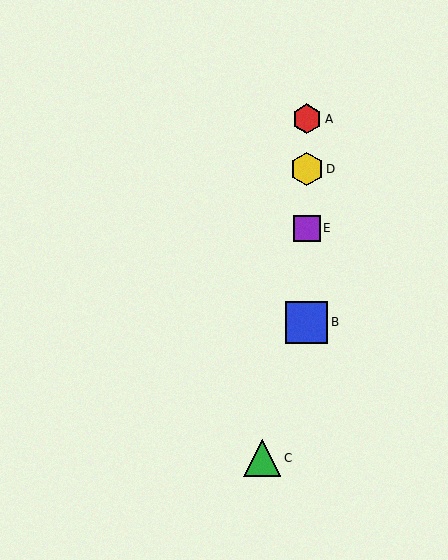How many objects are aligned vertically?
4 objects (A, B, D, E) are aligned vertically.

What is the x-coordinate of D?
Object D is at x≈307.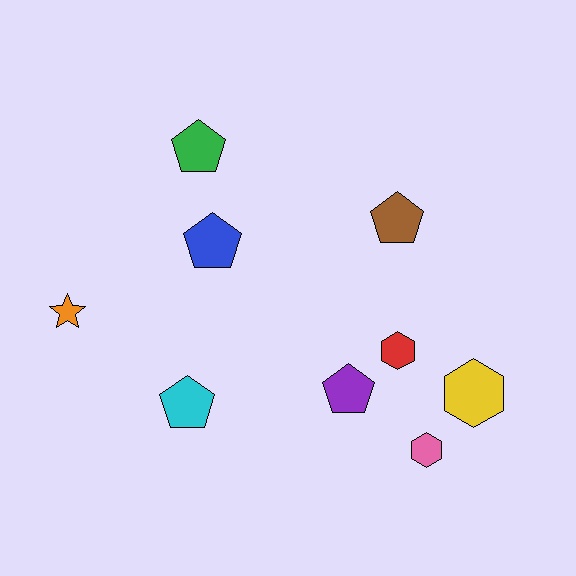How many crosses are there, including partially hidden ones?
There are no crosses.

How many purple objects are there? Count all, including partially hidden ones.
There is 1 purple object.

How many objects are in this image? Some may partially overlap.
There are 9 objects.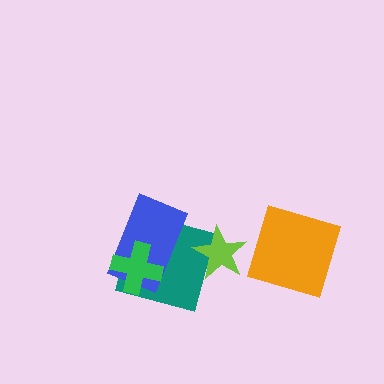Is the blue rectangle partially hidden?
Yes, it is partially covered by another shape.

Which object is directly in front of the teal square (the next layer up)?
The blue rectangle is directly in front of the teal square.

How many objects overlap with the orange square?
0 objects overlap with the orange square.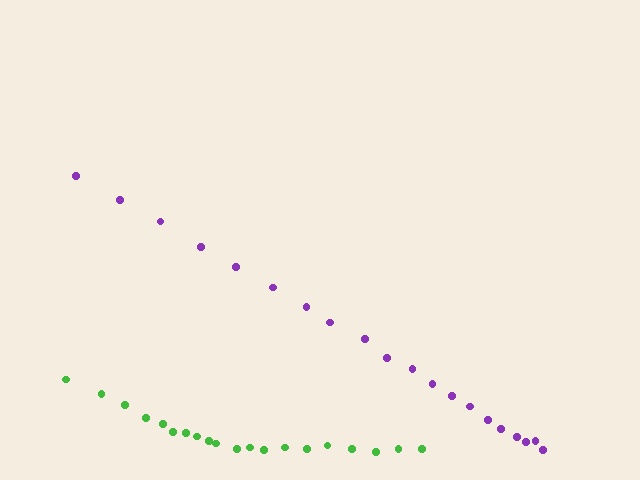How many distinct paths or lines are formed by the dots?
There are 2 distinct paths.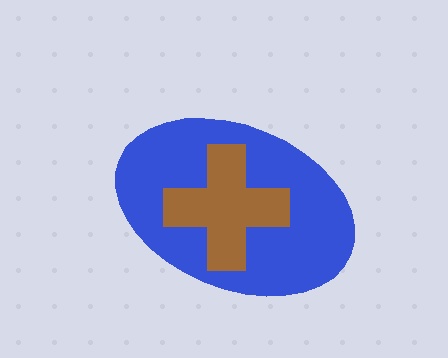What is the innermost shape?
The brown cross.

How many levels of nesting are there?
2.